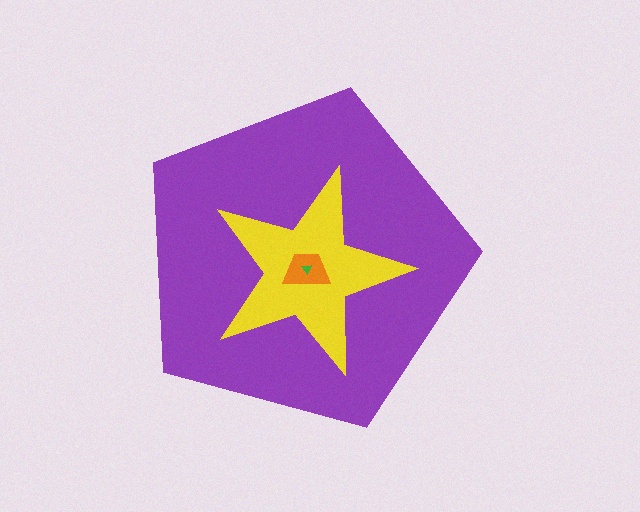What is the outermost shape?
The purple pentagon.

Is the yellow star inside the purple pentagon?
Yes.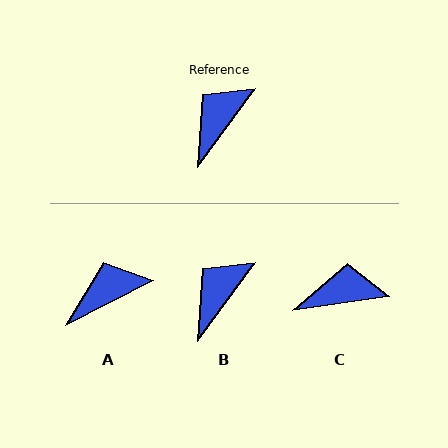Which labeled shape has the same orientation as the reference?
B.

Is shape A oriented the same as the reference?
No, it is off by about 27 degrees.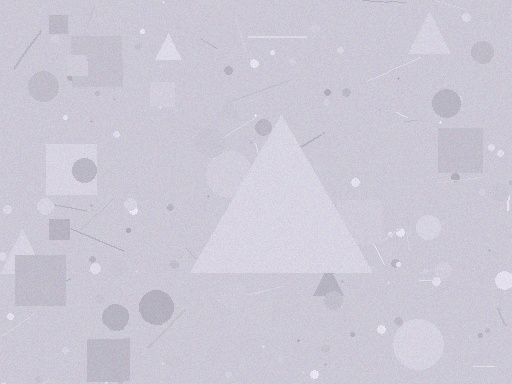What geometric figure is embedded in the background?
A triangle is embedded in the background.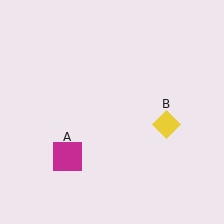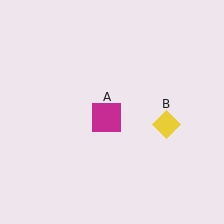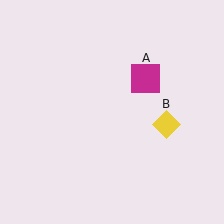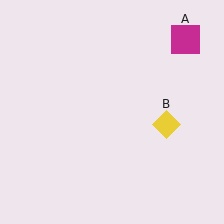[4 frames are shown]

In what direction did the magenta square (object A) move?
The magenta square (object A) moved up and to the right.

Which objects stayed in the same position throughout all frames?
Yellow diamond (object B) remained stationary.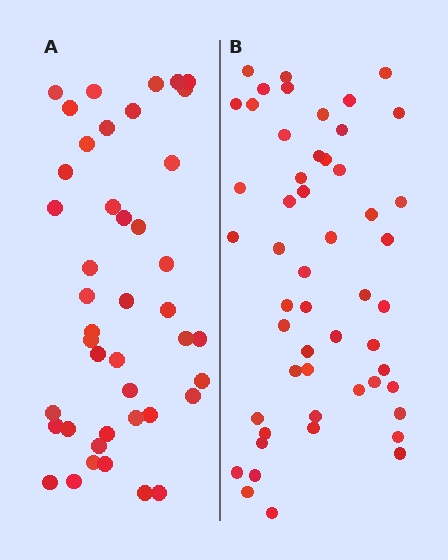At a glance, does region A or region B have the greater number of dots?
Region B (the right region) has more dots.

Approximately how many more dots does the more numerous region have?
Region B has roughly 8 or so more dots than region A.